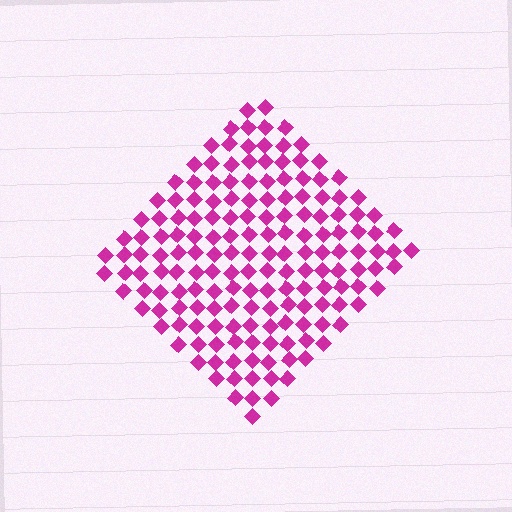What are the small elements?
The small elements are diamonds.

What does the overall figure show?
The overall figure shows a diamond.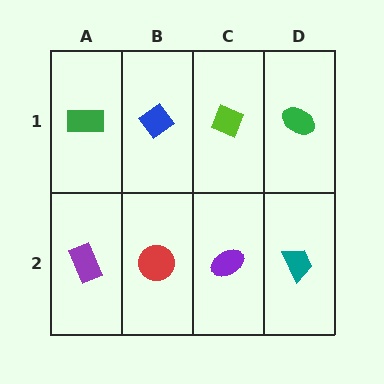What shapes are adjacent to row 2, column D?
A green ellipse (row 1, column D), a purple ellipse (row 2, column C).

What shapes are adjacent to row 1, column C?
A purple ellipse (row 2, column C), a blue diamond (row 1, column B), a green ellipse (row 1, column D).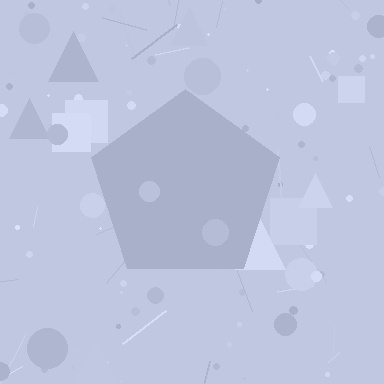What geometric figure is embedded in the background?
A pentagon is embedded in the background.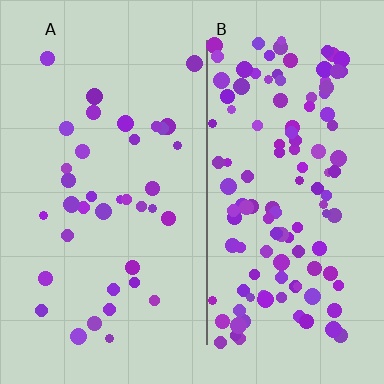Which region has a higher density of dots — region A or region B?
B (the right).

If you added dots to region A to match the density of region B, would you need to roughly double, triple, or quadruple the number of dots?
Approximately triple.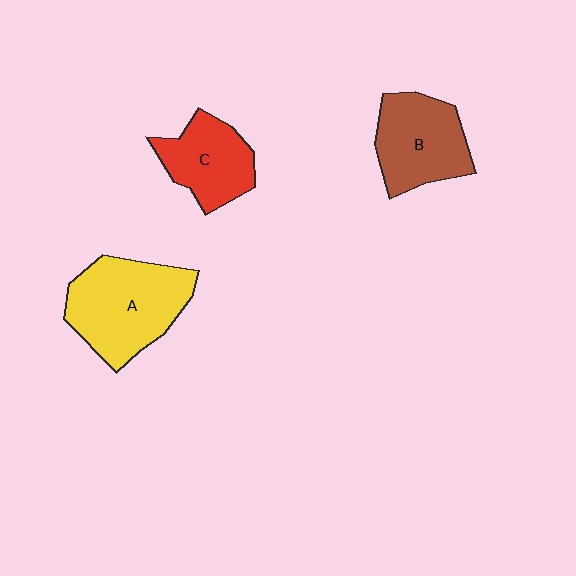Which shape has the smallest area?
Shape C (red).